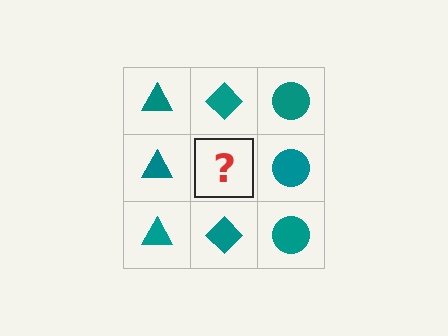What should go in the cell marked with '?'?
The missing cell should contain a teal diamond.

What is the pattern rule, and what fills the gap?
The rule is that each column has a consistent shape. The gap should be filled with a teal diamond.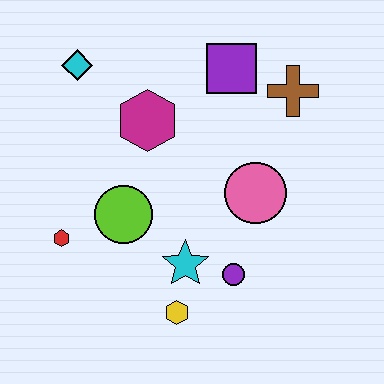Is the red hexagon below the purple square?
Yes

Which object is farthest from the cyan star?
The cyan diamond is farthest from the cyan star.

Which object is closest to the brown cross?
The purple square is closest to the brown cross.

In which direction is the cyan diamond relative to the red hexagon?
The cyan diamond is above the red hexagon.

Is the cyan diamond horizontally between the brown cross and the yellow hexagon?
No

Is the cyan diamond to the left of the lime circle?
Yes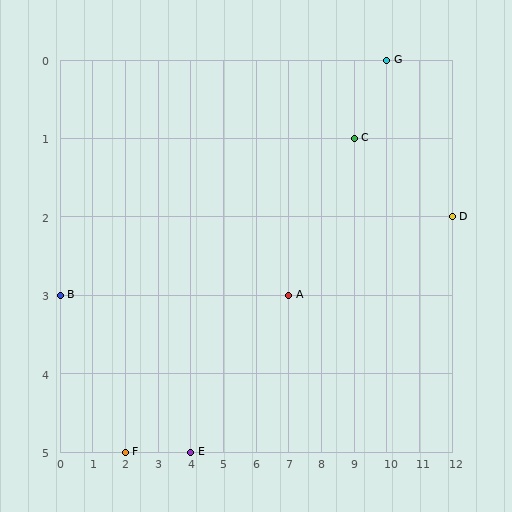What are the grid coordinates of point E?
Point E is at grid coordinates (4, 5).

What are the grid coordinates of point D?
Point D is at grid coordinates (12, 2).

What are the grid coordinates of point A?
Point A is at grid coordinates (7, 3).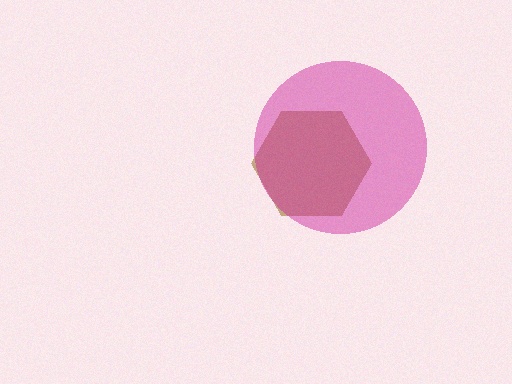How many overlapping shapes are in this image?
There are 2 overlapping shapes in the image.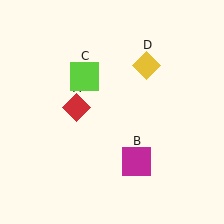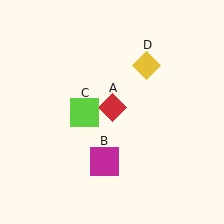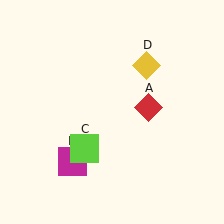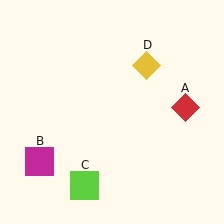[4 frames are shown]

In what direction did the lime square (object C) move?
The lime square (object C) moved down.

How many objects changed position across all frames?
3 objects changed position: red diamond (object A), magenta square (object B), lime square (object C).